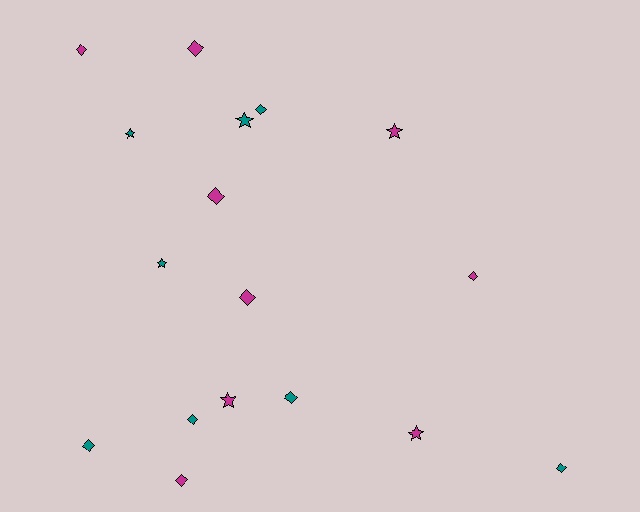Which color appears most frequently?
Magenta, with 9 objects.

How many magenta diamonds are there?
There are 6 magenta diamonds.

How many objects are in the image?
There are 17 objects.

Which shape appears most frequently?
Diamond, with 11 objects.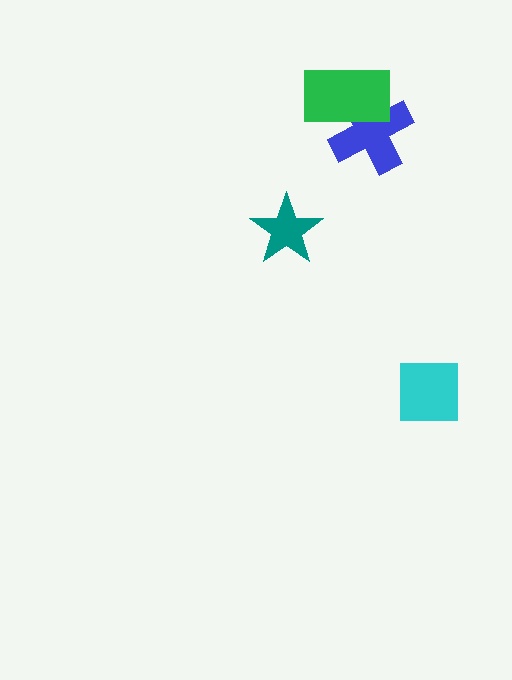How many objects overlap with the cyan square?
0 objects overlap with the cyan square.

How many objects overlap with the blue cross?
1 object overlaps with the blue cross.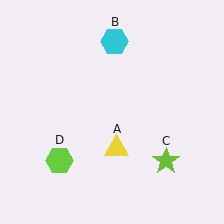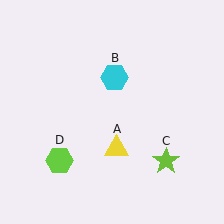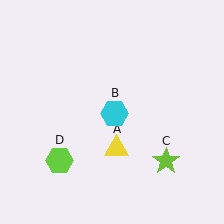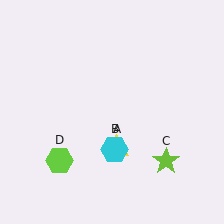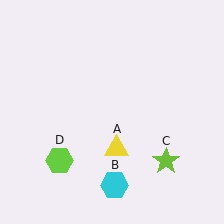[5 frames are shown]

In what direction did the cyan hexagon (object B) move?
The cyan hexagon (object B) moved down.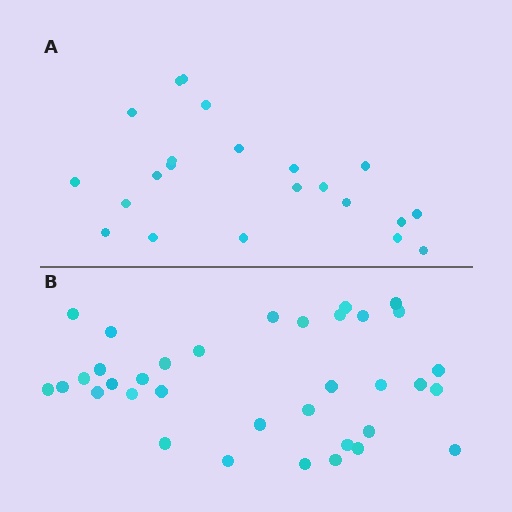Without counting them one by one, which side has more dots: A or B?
Region B (the bottom region) has more dots.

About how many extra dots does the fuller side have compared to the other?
Region B has approximately 15 more dots than region A.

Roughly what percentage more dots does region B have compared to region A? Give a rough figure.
About 60% more.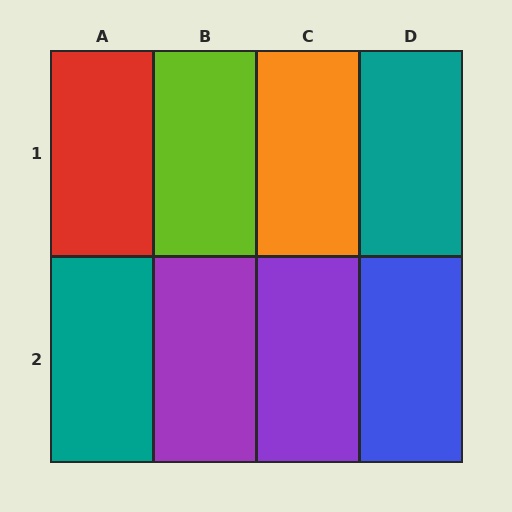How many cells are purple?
2 cells are purple.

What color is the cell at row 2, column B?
Purple.